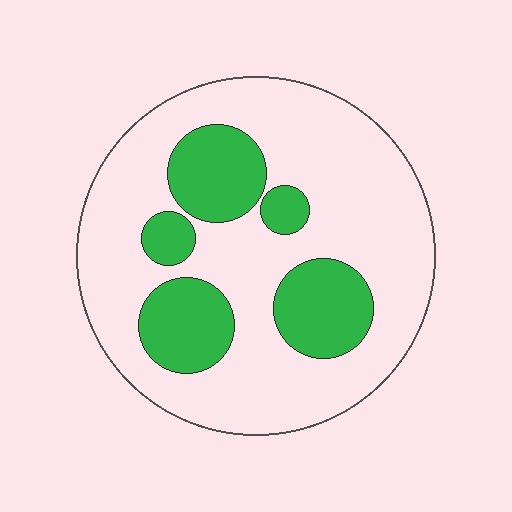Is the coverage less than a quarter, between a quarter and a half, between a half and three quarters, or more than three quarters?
Between a quarter and a half.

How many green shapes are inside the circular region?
5.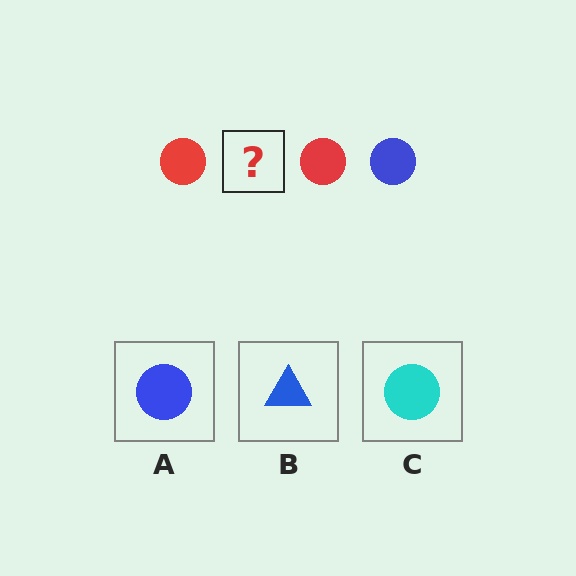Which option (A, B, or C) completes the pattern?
A.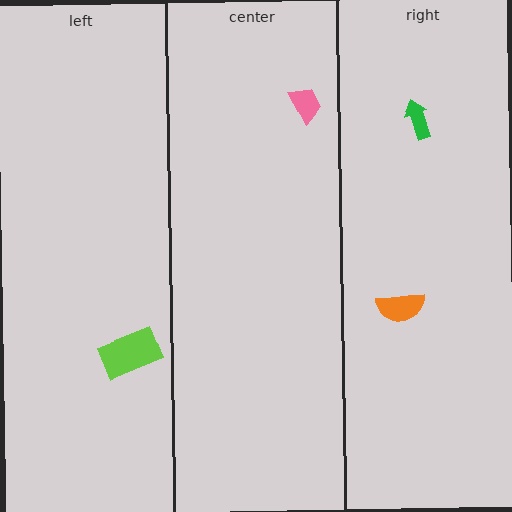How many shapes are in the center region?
1.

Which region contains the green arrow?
The right region.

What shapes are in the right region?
The green arrow, the orange semicircle.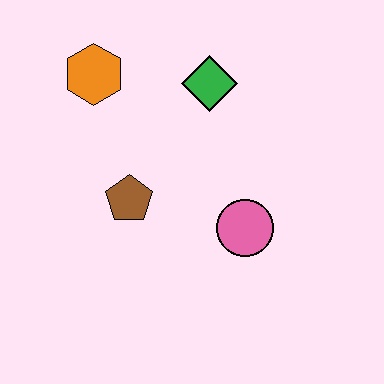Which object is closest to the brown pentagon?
The pink circle is closest to the brown pentagon.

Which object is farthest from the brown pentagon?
The green diamond is farthest from the brown pentagon.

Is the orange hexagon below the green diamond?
No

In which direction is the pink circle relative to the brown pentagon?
The pink circle is to the right of the brown pentagon.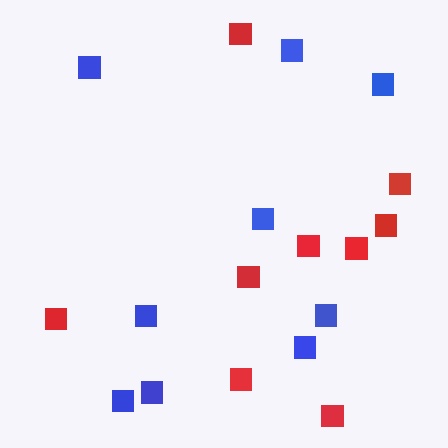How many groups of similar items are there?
There are 2 groups: one group of red squares (9) and one group of blue squares (9).